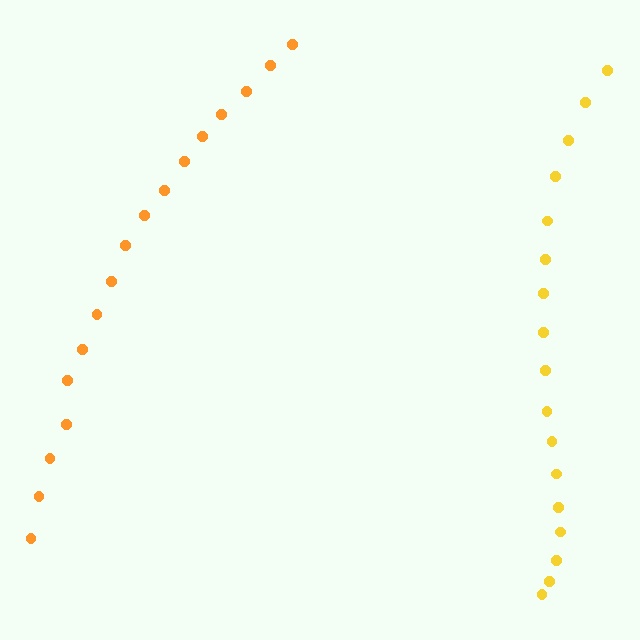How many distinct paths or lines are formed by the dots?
There are 2 distinct paths.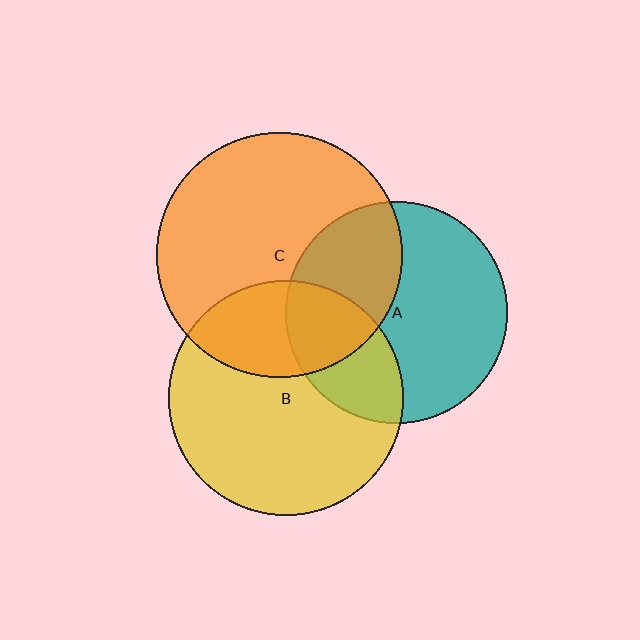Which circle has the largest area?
Circle C (orange).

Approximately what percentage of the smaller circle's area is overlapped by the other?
Approximately 30%.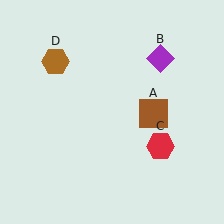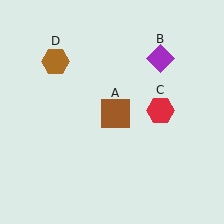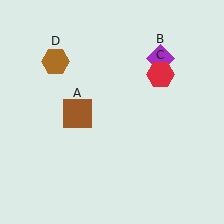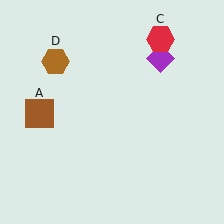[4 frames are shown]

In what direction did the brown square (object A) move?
The brown square (object A) moved left.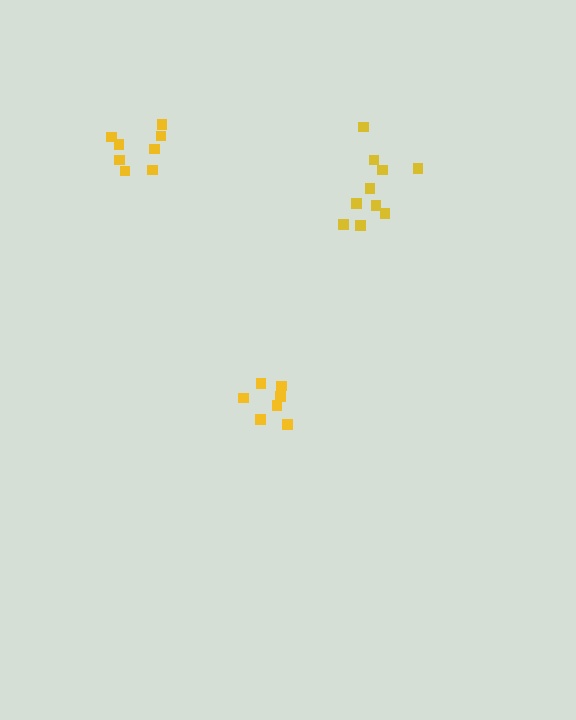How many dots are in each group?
Group 1: 8 dots, Group 2: 10 dots, Group 3: 7 dots (25 total).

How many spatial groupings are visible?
There are 3 spatial groupings.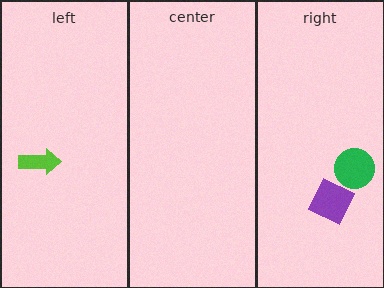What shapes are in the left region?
The lime arrow.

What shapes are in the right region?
The purple square, the green circle.